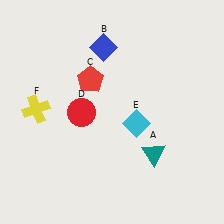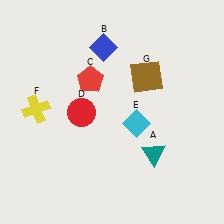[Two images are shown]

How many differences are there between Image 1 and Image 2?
There is 1 difference between the two images.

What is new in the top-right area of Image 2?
A brown square (G) was added in the top-right area of Image 2.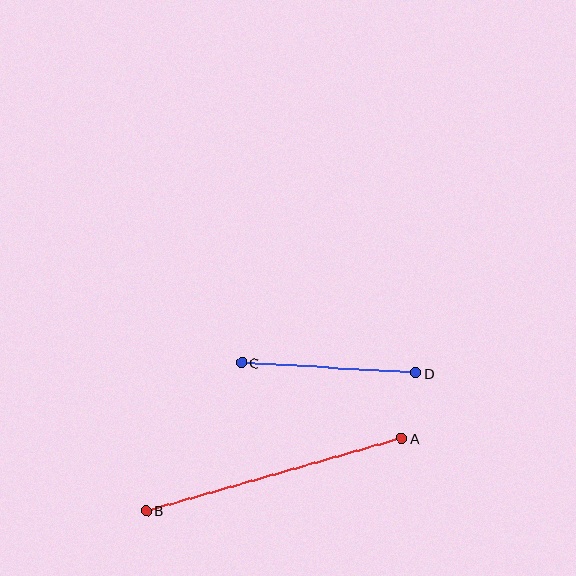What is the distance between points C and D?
The distance is approximately 174 pixels.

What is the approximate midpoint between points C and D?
The midpoint is at approximately (328, 368) pixels.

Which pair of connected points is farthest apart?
Points A and B are farthest apart.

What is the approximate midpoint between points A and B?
The midpoint is at approximately (274, 474) pixels.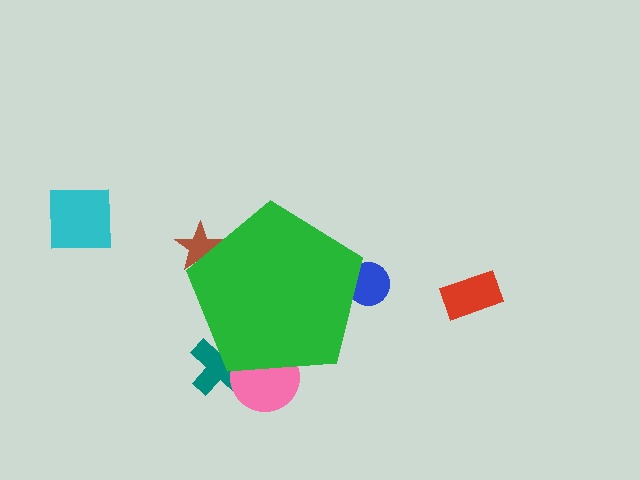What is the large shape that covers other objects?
A green pentagon.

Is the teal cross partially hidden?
Yes, the teal cross is partially hidden behind the green pentagon.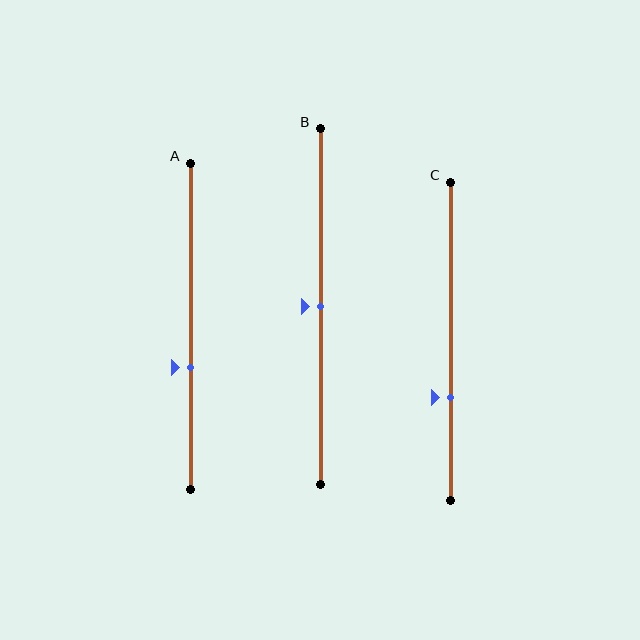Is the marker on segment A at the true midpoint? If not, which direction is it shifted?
No, the marker on segment A is shifted downward by about 13% of the segment length.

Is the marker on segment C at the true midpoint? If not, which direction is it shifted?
No, the marker on segment C is shifted downward by about 17% of the segment length.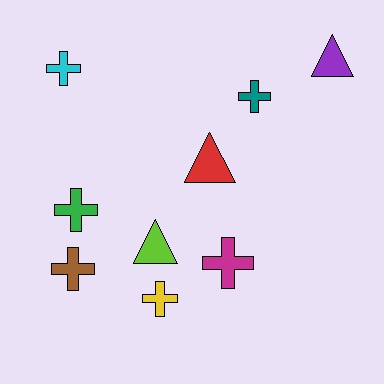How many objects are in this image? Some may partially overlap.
There are 9 objects.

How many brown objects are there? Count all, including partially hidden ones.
There is 1 brown object.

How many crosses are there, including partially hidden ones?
There are 6 crosses.